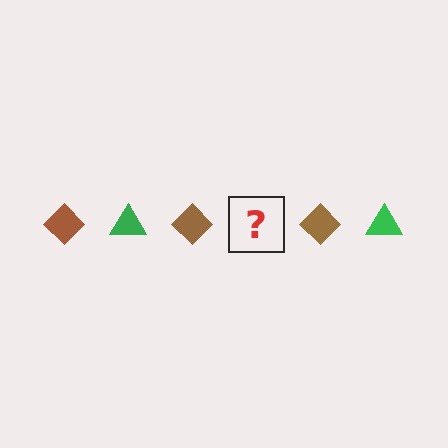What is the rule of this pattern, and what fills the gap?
The rule is that the pattern alternates between brown diamond and green triangle. The gap should be filled with a green triangle.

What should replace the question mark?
The question mark should be replaced with a green triangle.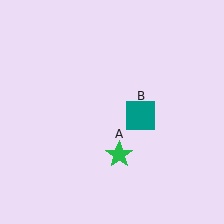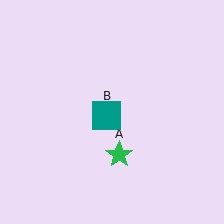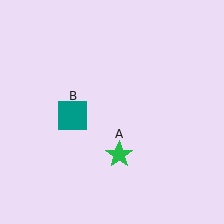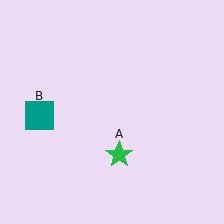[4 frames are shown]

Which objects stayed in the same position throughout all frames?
Green star (object A) remained stationary.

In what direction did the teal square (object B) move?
The teal square (object B) moved left.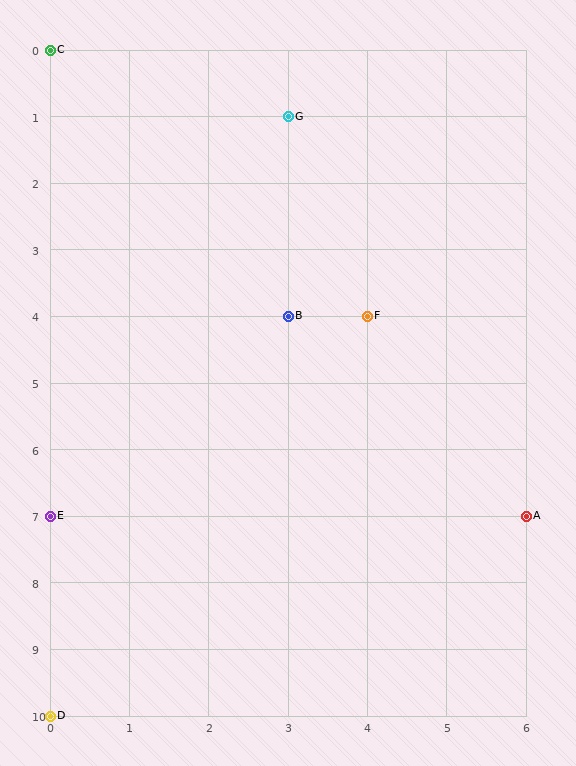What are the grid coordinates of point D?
Point D is at grid coordinates (0, 10).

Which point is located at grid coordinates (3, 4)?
Point B is at (3, 4).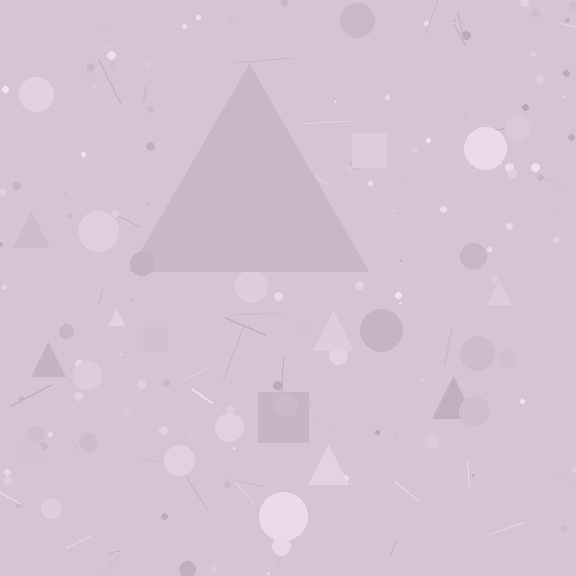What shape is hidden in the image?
A triangle is hidden in the image.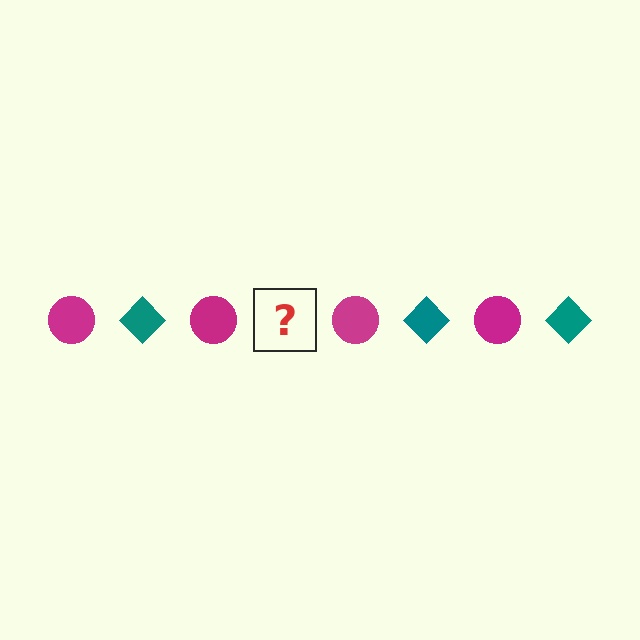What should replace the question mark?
The question mark should be replaced with a teal diamond.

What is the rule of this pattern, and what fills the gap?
The rule is that the pattern alternates between magenta circle and teal diamond. The gap should be filled with a teal diamond.